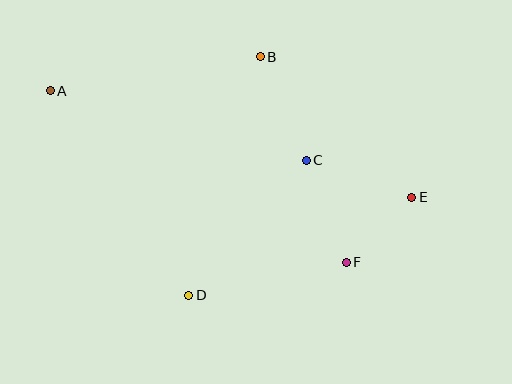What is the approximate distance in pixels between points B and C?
The distance between B and C is approximately 113 pixels.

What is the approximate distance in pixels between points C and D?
The distance between C and D is approximately 179 pixels.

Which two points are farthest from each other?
Points A and E are farthest from each other.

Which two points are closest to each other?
Points E and F are closest to each other.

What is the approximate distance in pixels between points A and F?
The distance between A and F is approximately 342 pixels.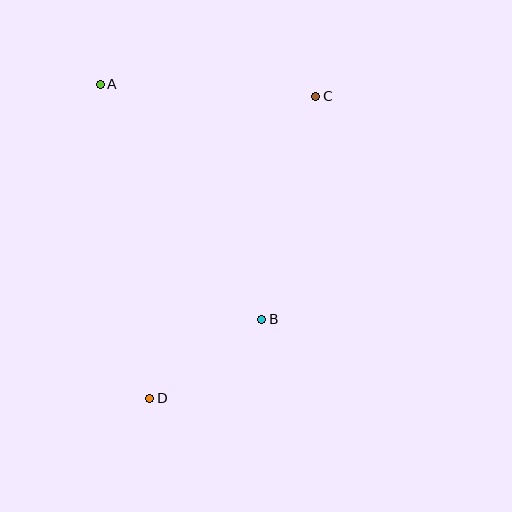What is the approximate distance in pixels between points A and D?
The distance between A and D is approximately 318 pixels.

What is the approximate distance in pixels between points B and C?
The distance between B and C is approximately 230 pixels.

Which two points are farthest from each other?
Points C and D are farthest from each other.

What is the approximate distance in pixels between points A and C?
The distance between A and C is approximately 216 pixels.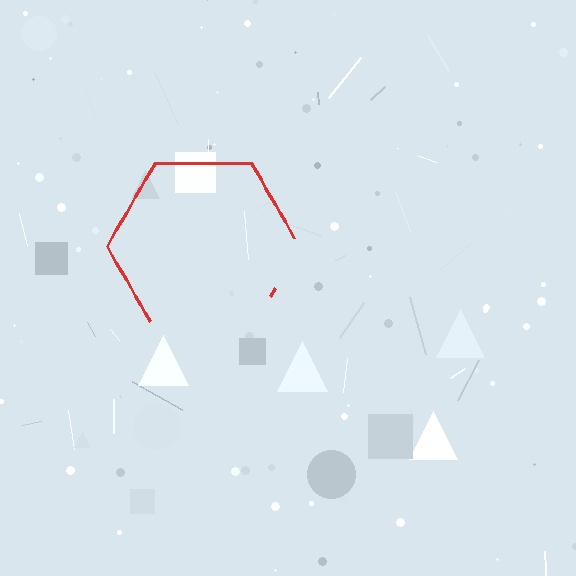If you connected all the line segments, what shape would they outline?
They would outline a hexagon.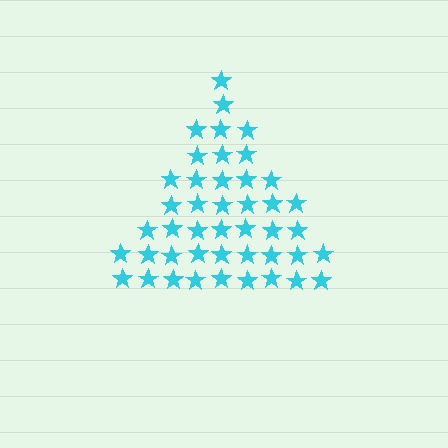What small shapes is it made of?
It is made of small stars.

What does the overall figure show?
The overall figure shows a triangle.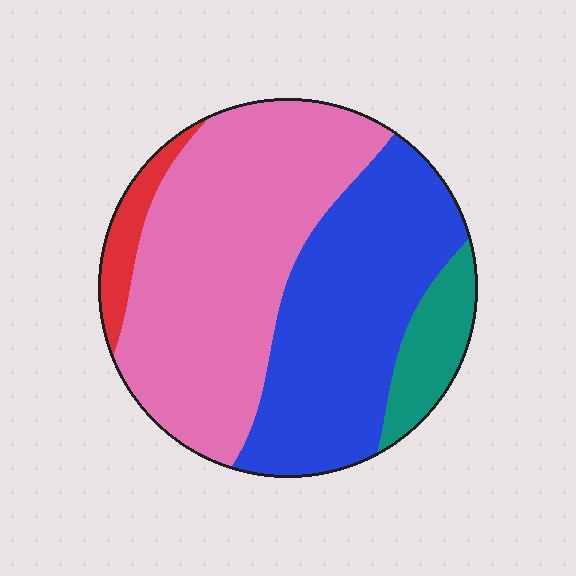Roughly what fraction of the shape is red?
Red covers around 5% of the shape.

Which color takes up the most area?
Pink, at roughly 50%.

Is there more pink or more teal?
Pink.